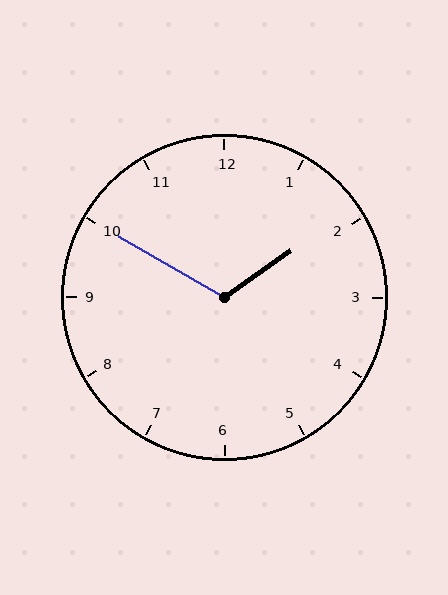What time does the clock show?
1:50.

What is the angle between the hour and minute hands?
Approximately 115 degrees.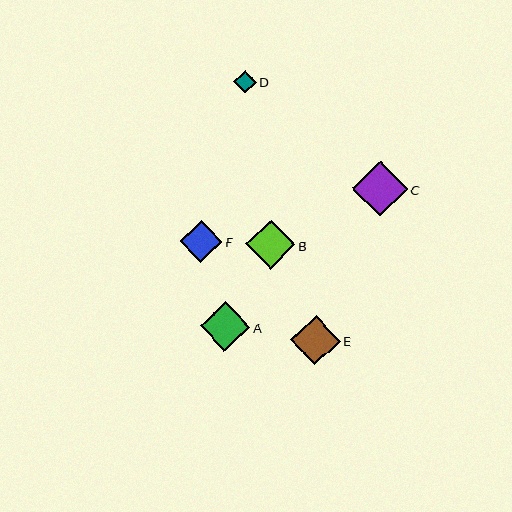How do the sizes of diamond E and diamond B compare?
Diamond E and diamond B are approximately the same size.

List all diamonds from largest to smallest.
From largest to smallest: C, A, E, B, F, D.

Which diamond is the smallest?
Diamond D is the smallest with a size of approximately 23 pixels.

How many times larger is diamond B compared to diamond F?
Diamond B is approximately 1.2 times the size of diamond F.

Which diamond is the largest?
Diamond C is the largest with a size of approximately 55 pixels.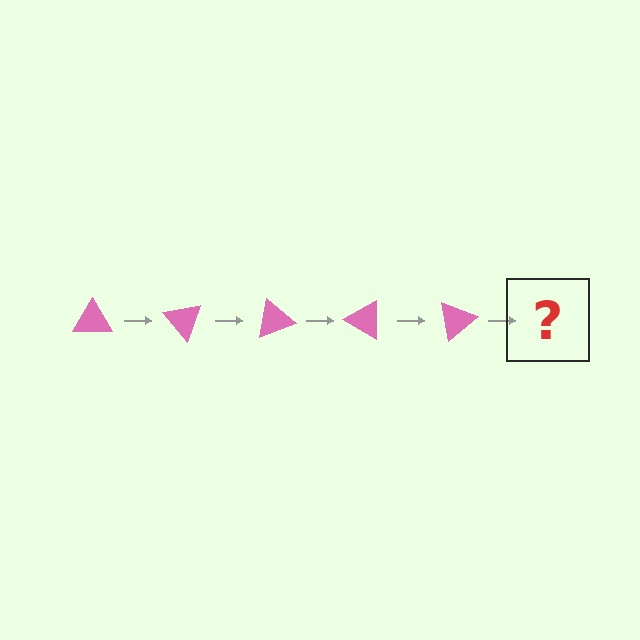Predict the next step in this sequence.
The next step is a pink triangle rotated 250 degrees.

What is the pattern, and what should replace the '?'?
The pattern is that the triangle rotates 50 degrees each step. The '?' should be a pink triangle rotated 250 degrees.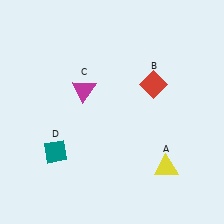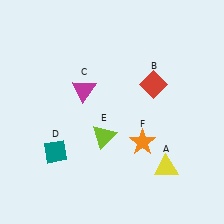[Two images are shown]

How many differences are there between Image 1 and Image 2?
There are 2 differences between the two images.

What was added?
A lime triangle (E), an orange star (F) were added in Image 2.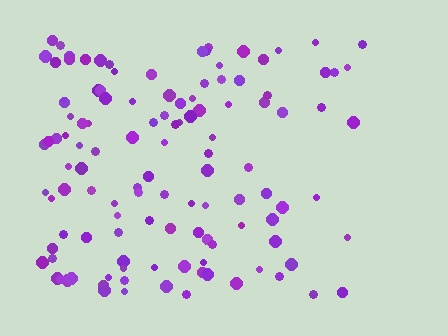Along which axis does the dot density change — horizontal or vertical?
Horizontal.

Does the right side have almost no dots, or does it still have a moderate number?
Still a moderate number, just noticeably fewer than the left.